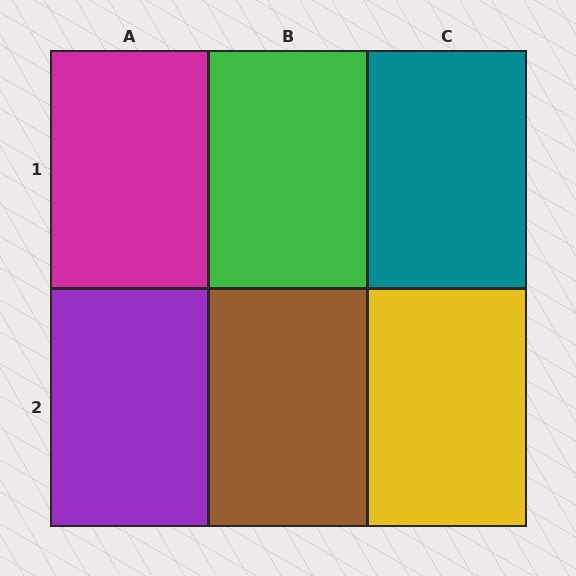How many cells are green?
1 cell is green.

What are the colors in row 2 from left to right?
Purple, brown, yellow.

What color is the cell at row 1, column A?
Magenta.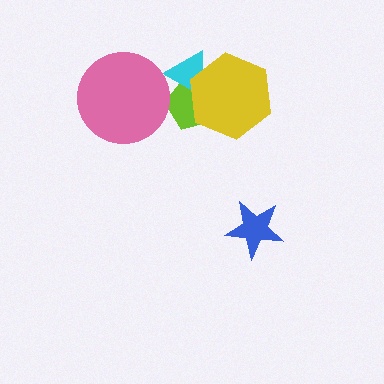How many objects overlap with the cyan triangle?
2 objects overlap with the cyan triangle.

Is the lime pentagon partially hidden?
Yes, it is partially covered by another shape.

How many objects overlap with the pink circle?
0 objects overlap with the pink circle.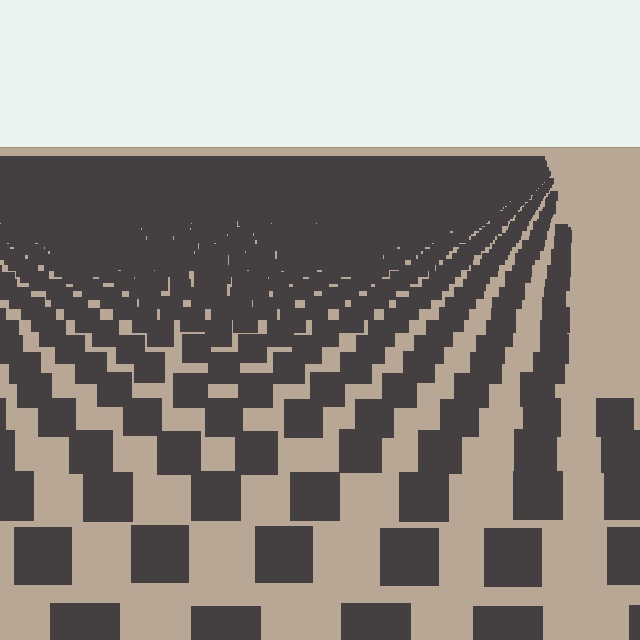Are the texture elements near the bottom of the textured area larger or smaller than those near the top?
Larger. Near the bottom, elements are closer to the viewer and appear at a bigger on-screen size.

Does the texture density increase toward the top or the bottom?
Density increases toward the top.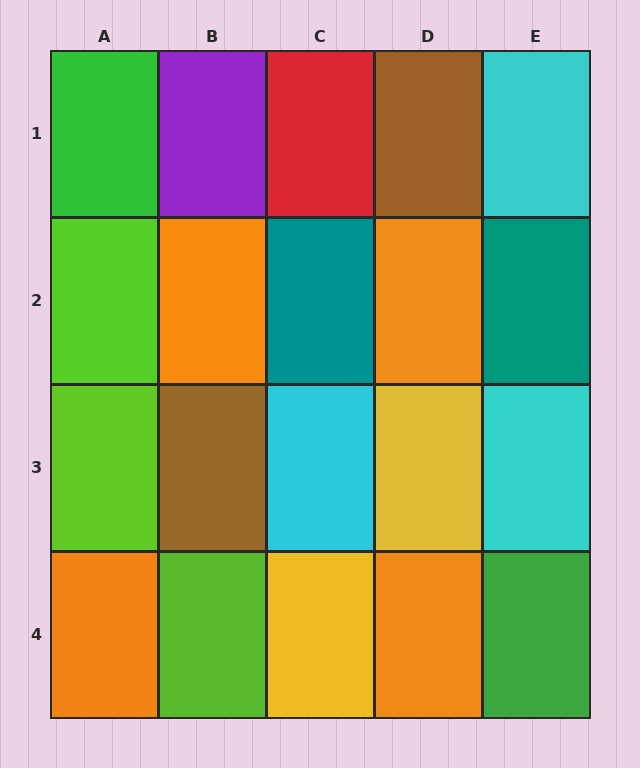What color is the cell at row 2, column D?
Orange.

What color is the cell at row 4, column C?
Yellow.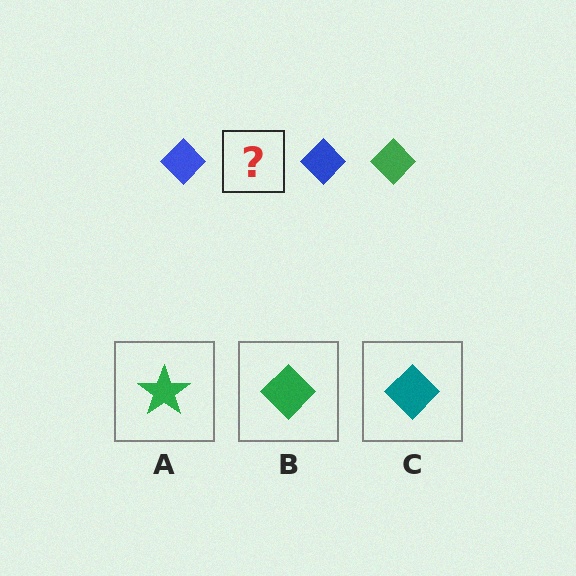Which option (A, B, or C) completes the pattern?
B.